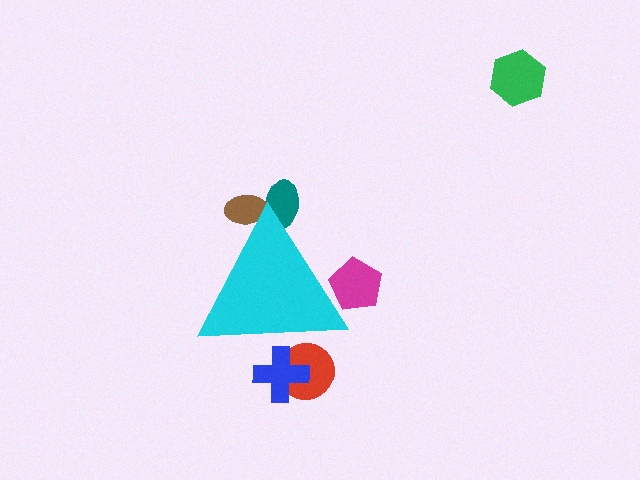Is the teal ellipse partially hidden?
Yes, the teal ellipse is partially hidden behind the cyan triangle.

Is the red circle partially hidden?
Yes, the red circle is partially hidden behind the cyan triangle.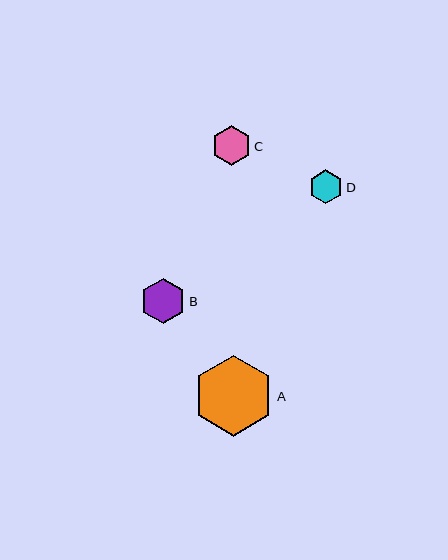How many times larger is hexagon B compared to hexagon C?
Hexagon B is approximately 1.1 times the size of hexagon C.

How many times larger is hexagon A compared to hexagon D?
Hexagon A is approximately 2.4 times the size of hexagon D.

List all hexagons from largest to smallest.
From largest to smallest: A, B, C, D.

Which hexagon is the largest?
Hexagon A is the largest with a size of approximately 80 pixels.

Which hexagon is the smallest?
Hexagon D is the smallest with a size of approximately 34 pixels.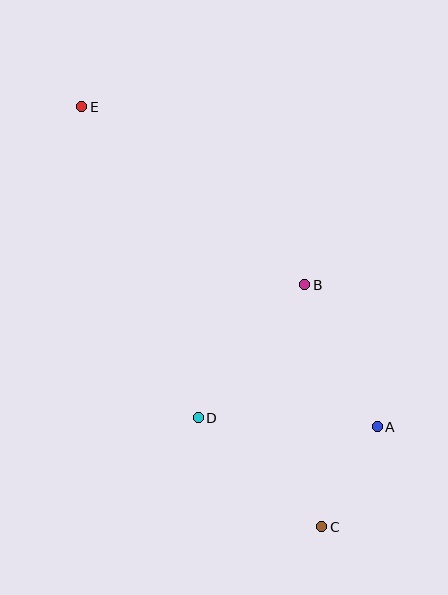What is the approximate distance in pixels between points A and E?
The distance between A and E is approximately 435 pixels.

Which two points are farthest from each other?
Points C and E are farthest from each other.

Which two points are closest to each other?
Points A and C are closest to each other.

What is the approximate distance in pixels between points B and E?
The distance between B and E is approximately 286 pixels.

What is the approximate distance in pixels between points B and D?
The distance between B and D is approximately 170 pixels.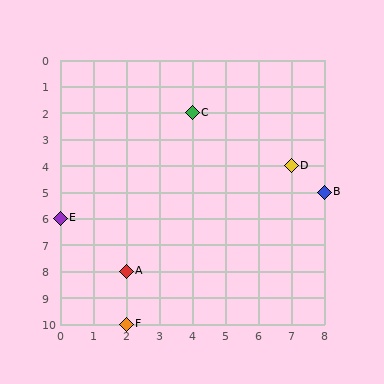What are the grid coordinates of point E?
Point E is at grid coordinates (0, 6).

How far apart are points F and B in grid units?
Points F and B are 6 columns and 5 rows apart (about 7.8 grid units diagonally).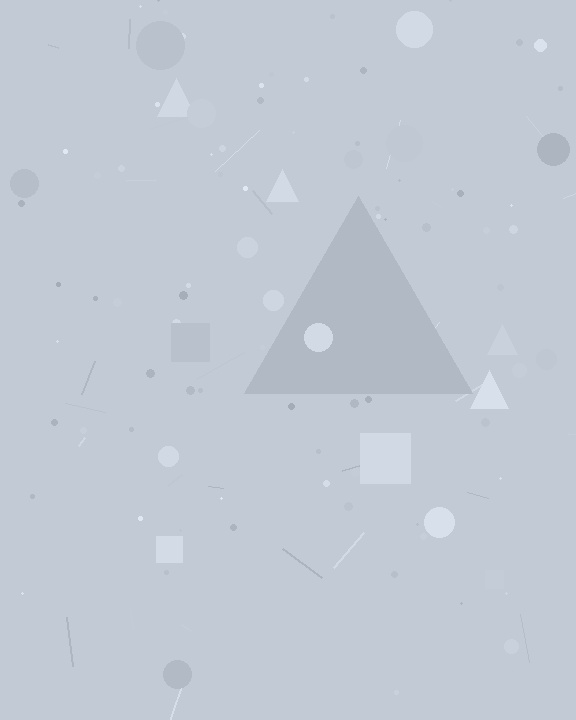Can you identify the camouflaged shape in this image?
The camouflaged shape is a triangle.